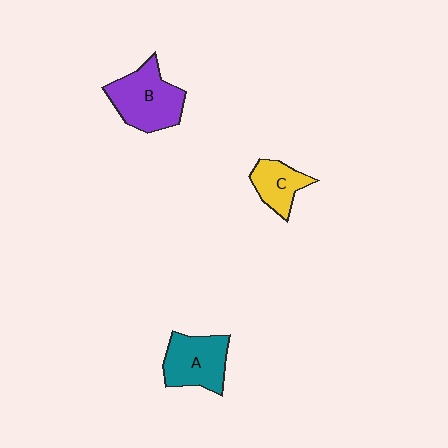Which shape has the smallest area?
Shape C (yellow).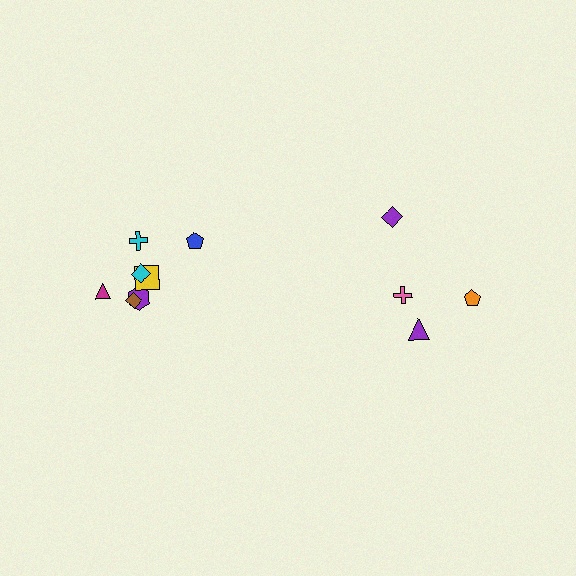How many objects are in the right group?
There are 4 objects.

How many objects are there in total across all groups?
There are 11 objects.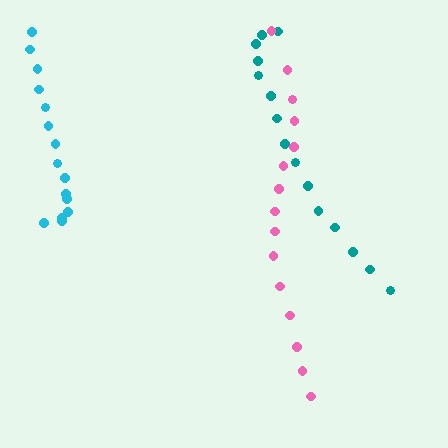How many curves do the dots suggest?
There are 3 distinct paths.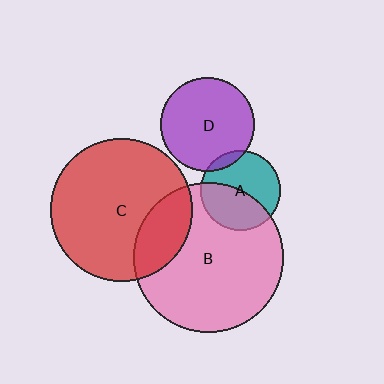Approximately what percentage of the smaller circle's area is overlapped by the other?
Approximately 20%.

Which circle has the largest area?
Circle B (pink).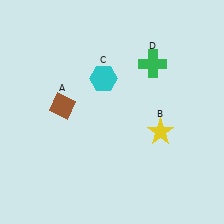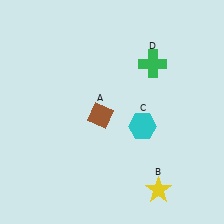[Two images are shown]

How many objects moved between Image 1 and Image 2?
3 objects moved between the two images.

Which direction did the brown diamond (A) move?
The brown diamond (A) moved right.